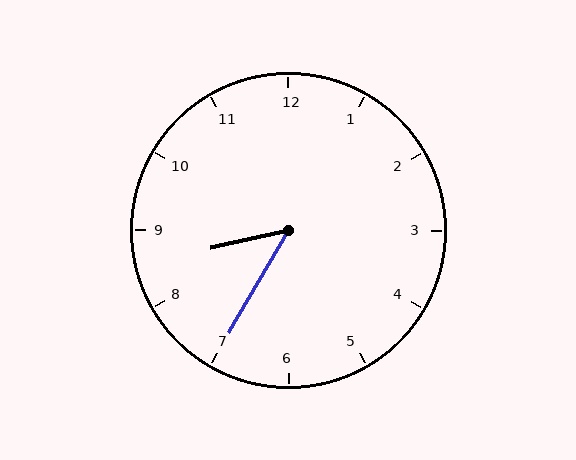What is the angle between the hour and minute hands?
Approximately 48 degrees.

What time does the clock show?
8:35.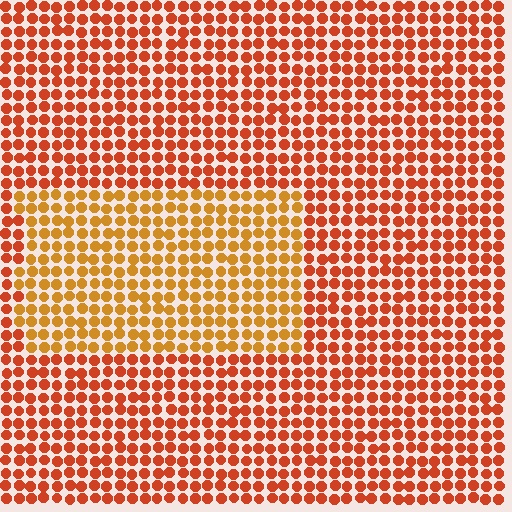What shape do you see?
I see a rectangle.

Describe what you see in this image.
The image is filled with small red elements in a uniform arrangement. A rectangle-shaped region is visible where the elements are tinted to a slightly different hue, forming a subtle color boundary.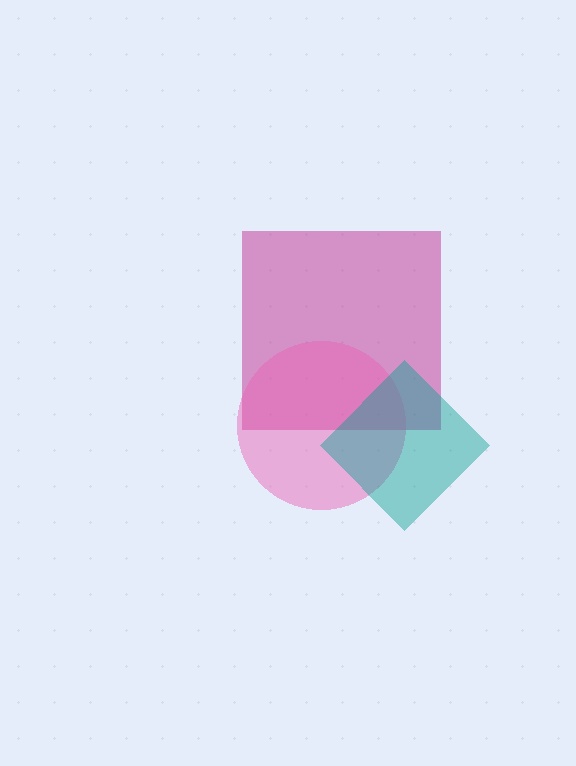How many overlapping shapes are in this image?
There are 3 overlapping shapes in the image.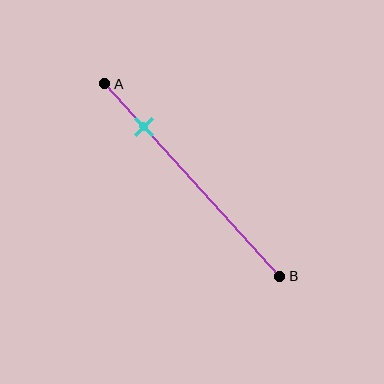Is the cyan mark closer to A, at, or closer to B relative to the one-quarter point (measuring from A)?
The cyan mark is approximately at the one-quarter point of segment AB.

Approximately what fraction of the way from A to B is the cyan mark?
The cyan mark is approximately 20% of the way from A to B.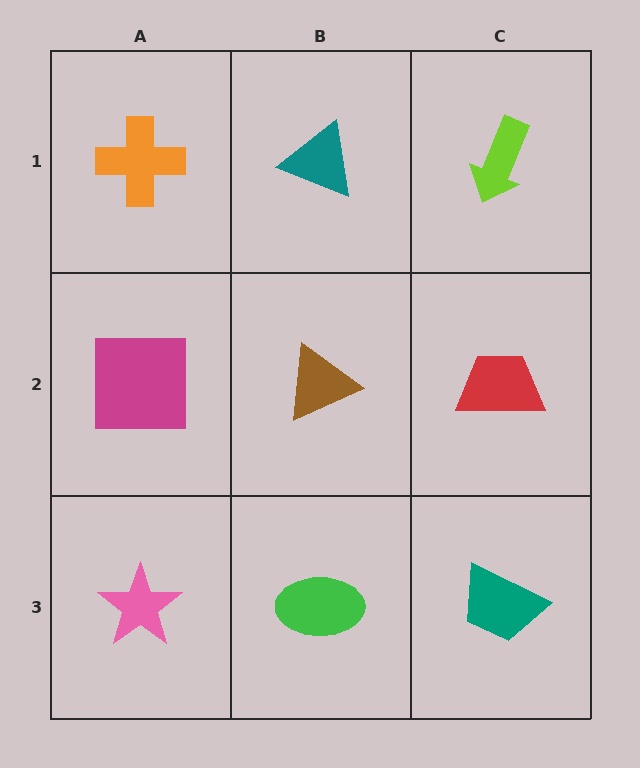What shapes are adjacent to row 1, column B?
A brown triangle (row 2, column B), an orange cross (row 1, column A), a lime arrow (row 1, column C).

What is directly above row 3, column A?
A magenta square.